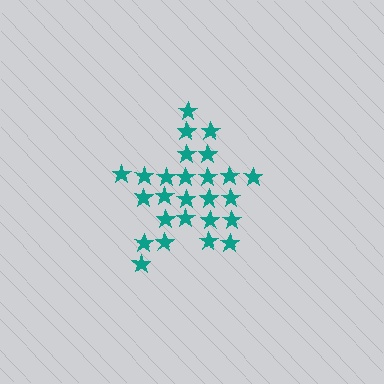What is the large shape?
The large shape is a star.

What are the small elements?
The small elements are stars.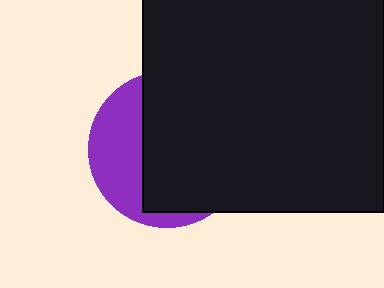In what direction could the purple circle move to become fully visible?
The purple circle could move left. That would shift it out from behind the black square entirely.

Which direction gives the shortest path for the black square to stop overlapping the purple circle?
Moving right gives the shortest separation.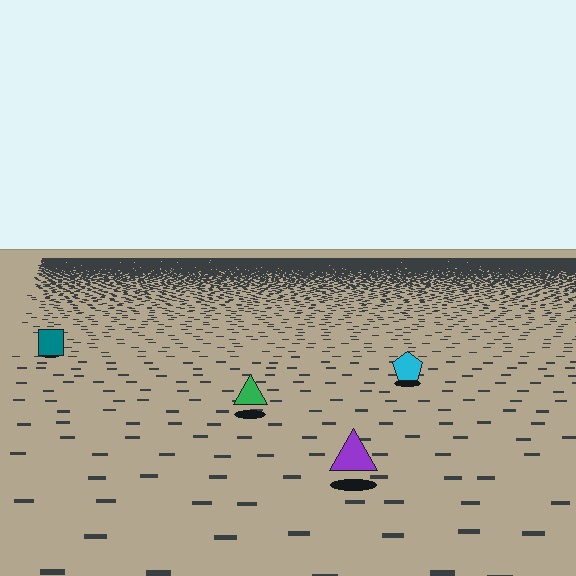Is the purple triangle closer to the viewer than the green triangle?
Yes. The purple triangle is closer — you can tell from the texture gradient: the ground texture is coarser near it.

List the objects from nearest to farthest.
From nearest to farthest: the purple triangle, the green triangle, the cyan pentagon, the teal square.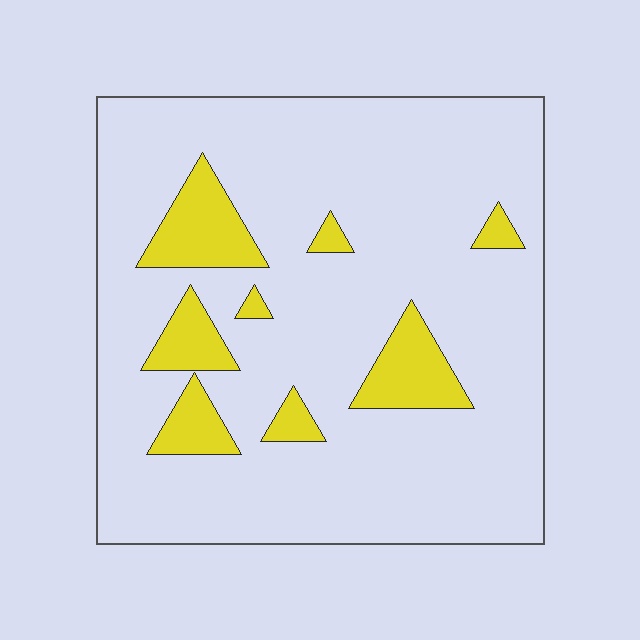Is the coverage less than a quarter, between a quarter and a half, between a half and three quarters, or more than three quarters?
Less than a quarter.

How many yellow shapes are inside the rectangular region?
8.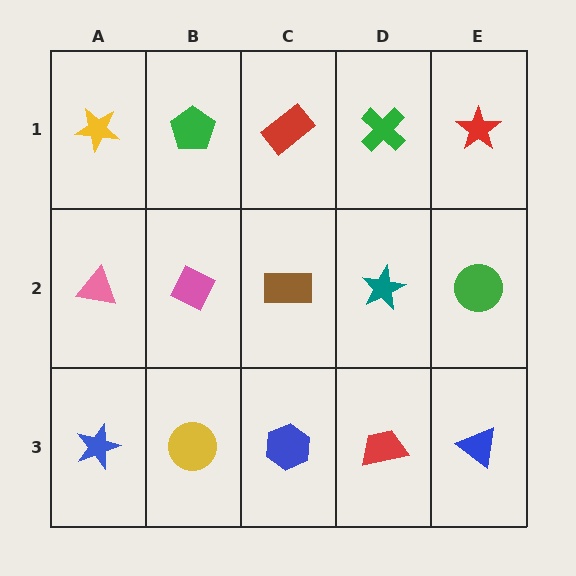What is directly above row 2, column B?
A green pentagon.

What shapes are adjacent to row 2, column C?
A red rectangle (row 1, column C), a blue hexagon (row 3, column C), a pink diamond (row 2, column B), a teal star (row 2, column D).